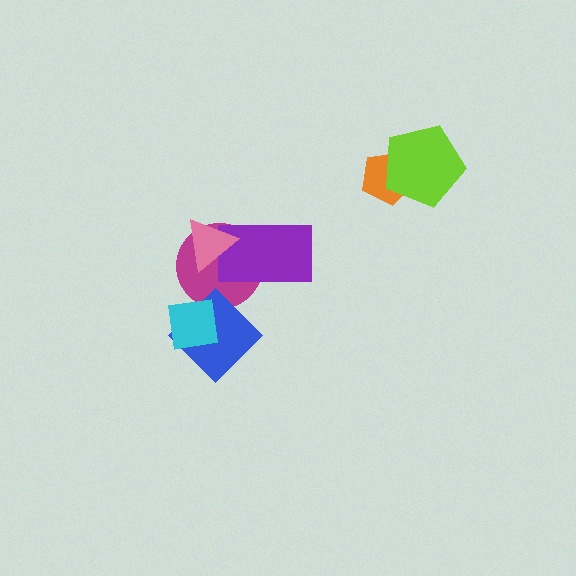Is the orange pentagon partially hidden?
Yes, it is partially covered by another shape.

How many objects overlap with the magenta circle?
4 objects overlap with the magenta circle.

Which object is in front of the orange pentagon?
The lime pentagon is in front of the orange pentagon.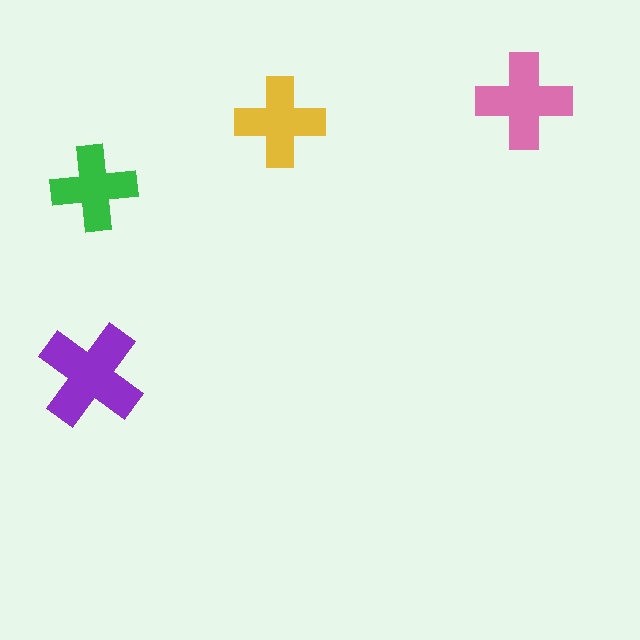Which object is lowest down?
The purple cross is bottommost.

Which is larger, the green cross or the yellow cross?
The yellow one.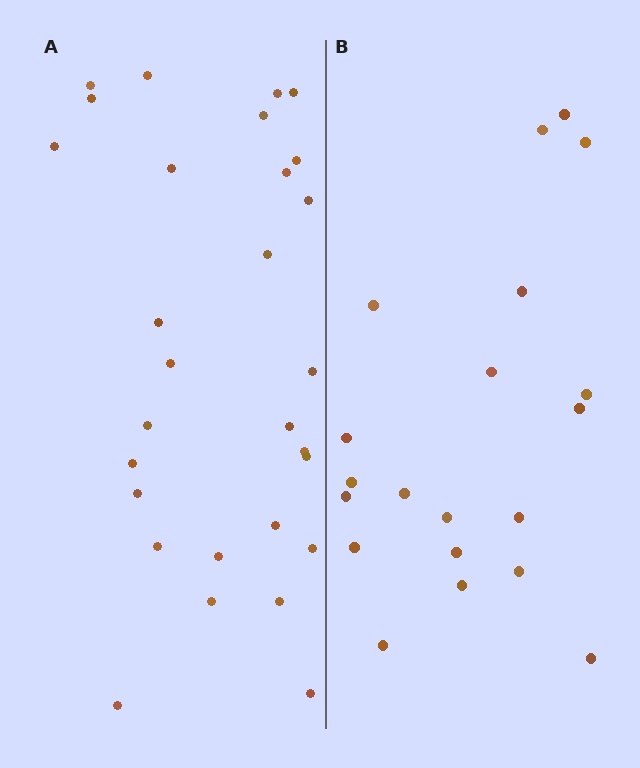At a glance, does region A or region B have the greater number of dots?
Region A (the left region) has more dots.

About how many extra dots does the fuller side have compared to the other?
Region A has roughly 8 or so more dots than region B.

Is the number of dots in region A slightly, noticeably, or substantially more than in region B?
Region A has substantially more. The ratio is roughly 1.4 to 1.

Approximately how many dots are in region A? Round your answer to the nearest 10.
About 30 dots. (The exact count is 29, which rounds to 30.)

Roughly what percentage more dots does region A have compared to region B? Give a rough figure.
About 45% more.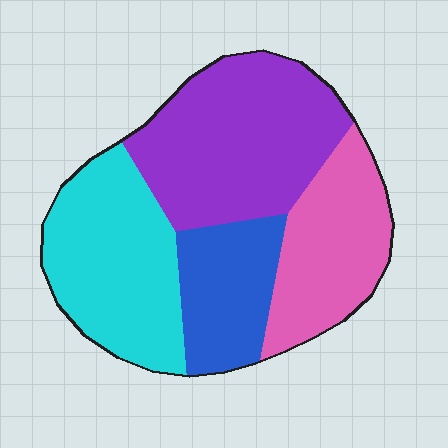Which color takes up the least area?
Blue, at roughly 15%.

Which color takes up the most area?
Purple, at roughly 35%.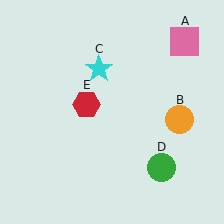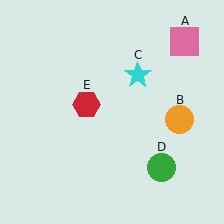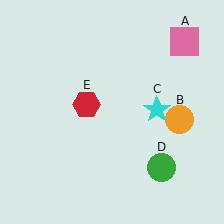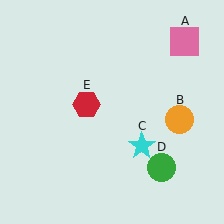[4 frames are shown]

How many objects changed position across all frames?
1 object changed position: cyan star (object C).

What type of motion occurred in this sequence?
The cyan star (object C) rotated clockwise around the center of the scene.